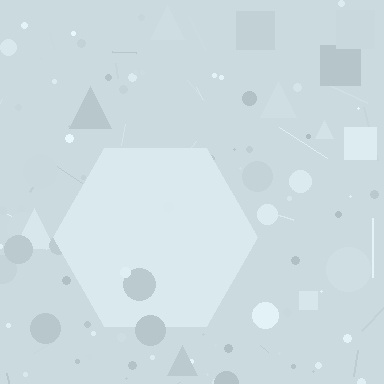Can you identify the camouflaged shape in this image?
The camouflaged shape is a hexagon.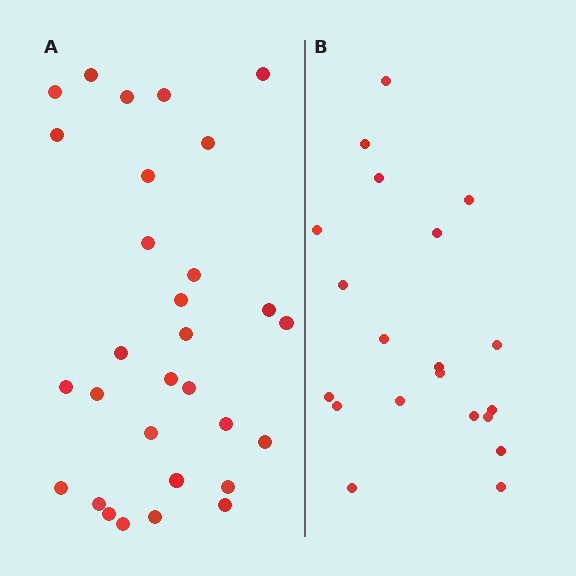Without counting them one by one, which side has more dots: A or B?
Region A (the left region) has more dots.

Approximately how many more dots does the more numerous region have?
Region A has roughly 10 or so more dots than region B.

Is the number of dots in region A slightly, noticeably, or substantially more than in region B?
Region A has substantially more. The ratio is roughly 1.5 to 1.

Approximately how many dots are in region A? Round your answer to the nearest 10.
About 30 dots.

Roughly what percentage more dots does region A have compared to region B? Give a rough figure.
About 50% more.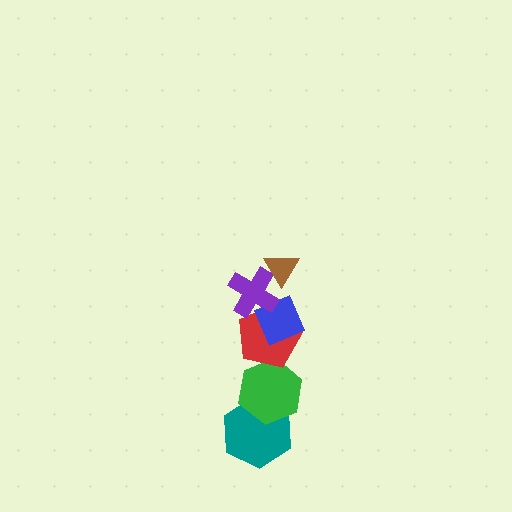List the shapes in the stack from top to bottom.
From top to bottom: the brown triangle, the purple cross, the blue diamond, the red pentagon, the green hexagon, the teal hexagon.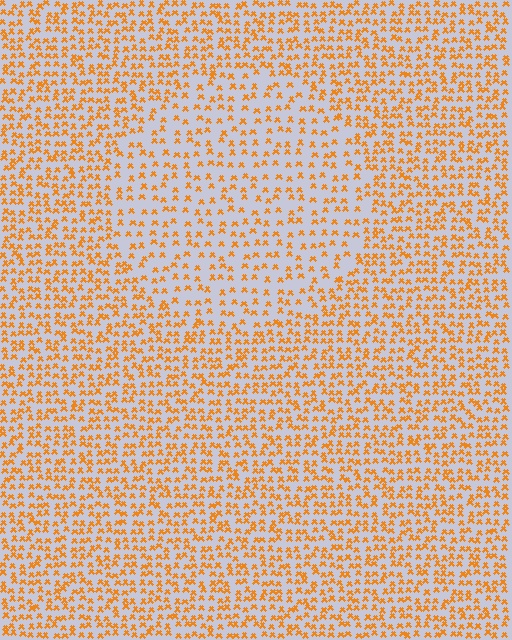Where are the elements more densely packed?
The elements are more densely packed outside the circle boundary.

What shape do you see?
I see a circle.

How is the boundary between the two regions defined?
The boundary is defined by a change in element density (approximately 1.7x ratio). All elements are the same color, size, and shape.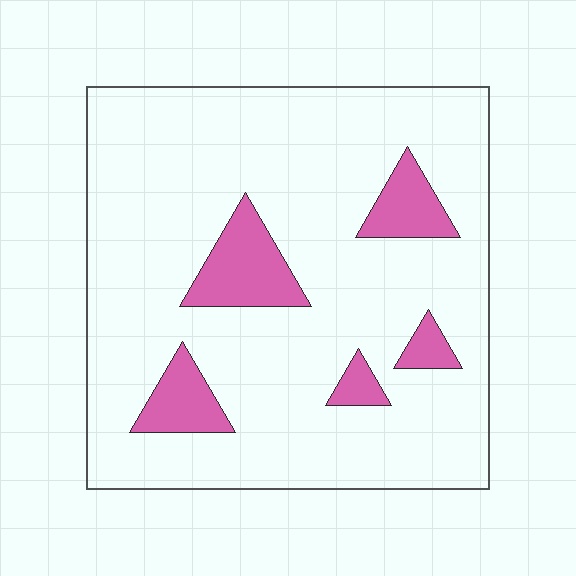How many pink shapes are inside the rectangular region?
5.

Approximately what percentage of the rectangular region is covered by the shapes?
Approximately 15%.